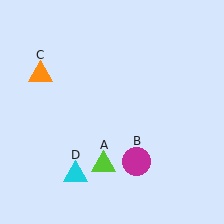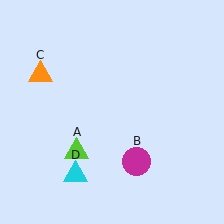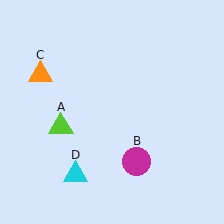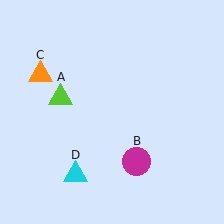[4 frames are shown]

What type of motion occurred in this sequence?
The lime triangle (object A) rotated clockwise around the center of the scene.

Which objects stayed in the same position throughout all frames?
Magenta circle (object B) and orange triangle (object C) and cyan triangle (object D) remained stationary.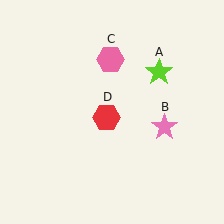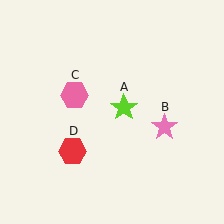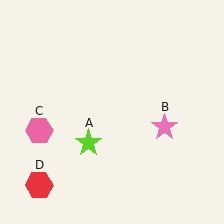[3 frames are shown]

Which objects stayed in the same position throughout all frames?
Pink star (object B) remained stationary.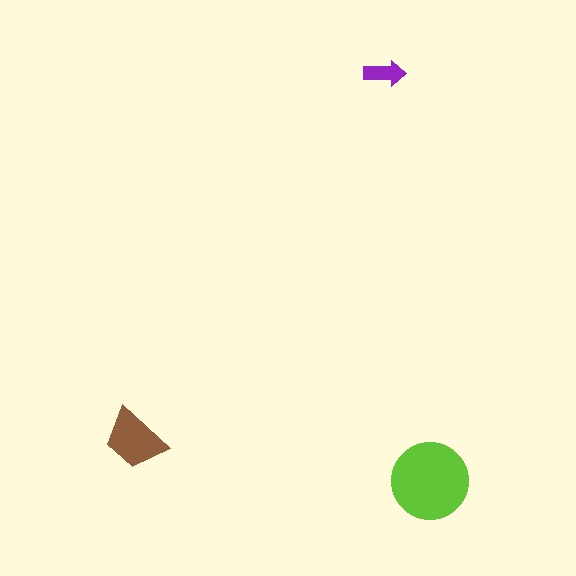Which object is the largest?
The lime circle.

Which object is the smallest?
The purple arrow.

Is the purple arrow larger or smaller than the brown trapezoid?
Smaller.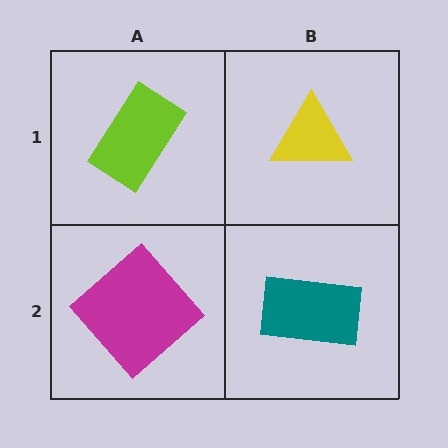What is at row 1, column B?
A yellow triangle.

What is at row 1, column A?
A lime rectangle.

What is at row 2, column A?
A magenta diamond.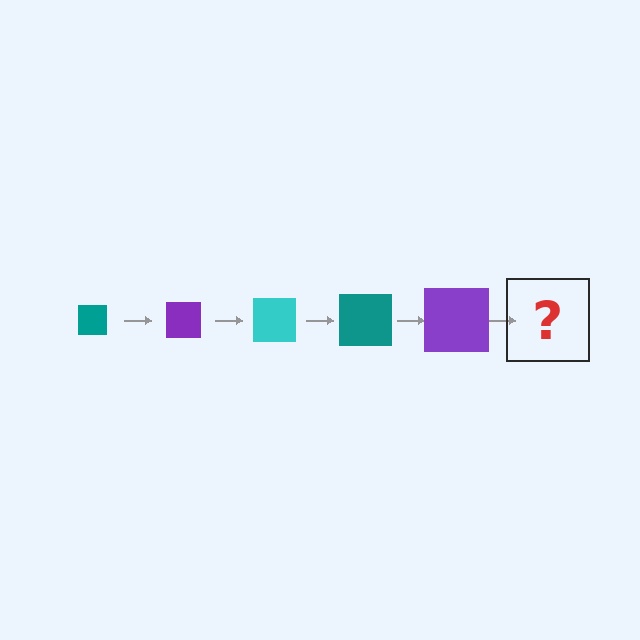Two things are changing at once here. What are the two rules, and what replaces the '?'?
The two rules are that the square grows larger each step and the color cycles through teal, purple, and cyan. The '?' should be a cyan square, larger than the previous one.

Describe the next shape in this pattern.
It should be a cyan square, larger than the previous one.